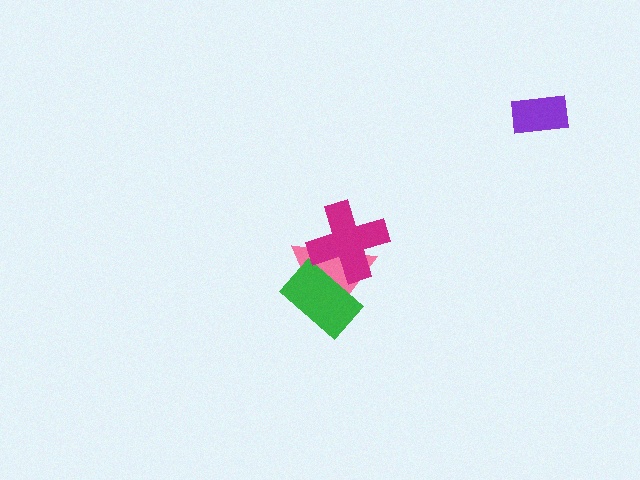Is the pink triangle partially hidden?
Yes, it is partially covered by another shape.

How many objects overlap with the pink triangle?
2 objects overlap with the pink triangle.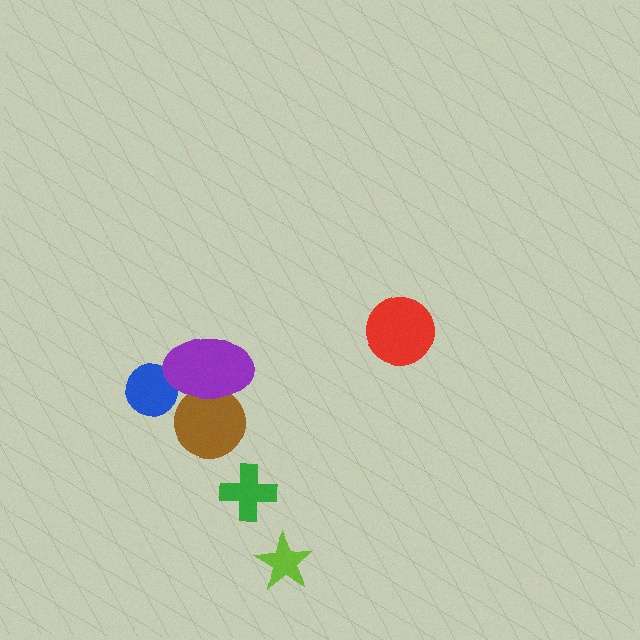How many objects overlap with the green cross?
0 objects overlap with the green cross.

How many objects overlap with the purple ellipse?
2 objects overlap with the purple ellipse.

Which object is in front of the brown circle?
The purple ellipse is in front of the brown circle.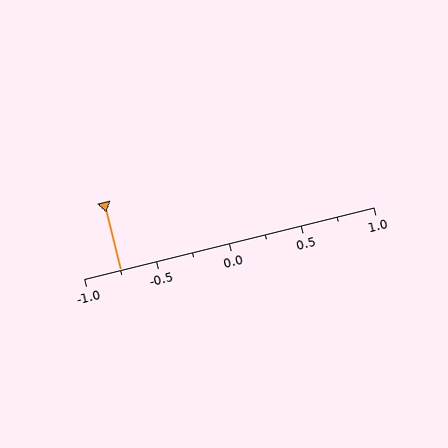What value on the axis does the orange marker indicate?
The marker indicates approximately -0.75.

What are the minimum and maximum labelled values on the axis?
The axis runs from -1.0 to 1.0.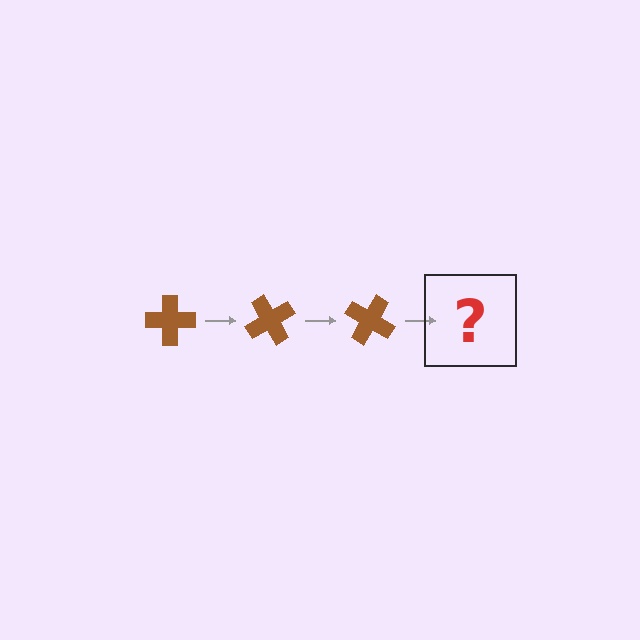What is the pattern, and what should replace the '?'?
The pattern is that the cross rotates 60 degrees each step. The '?' should be a brown cross rotated 180 degrees.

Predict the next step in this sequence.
The next step is a brown cross rotated 180 degrees.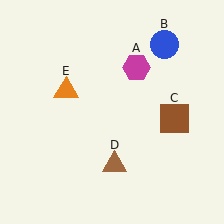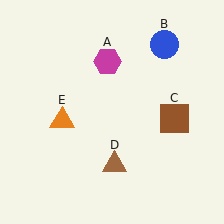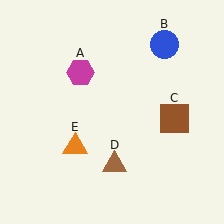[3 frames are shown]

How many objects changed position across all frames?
2 objects changed position: magenta hexagon (object A), orange triangle (object E).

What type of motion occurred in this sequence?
The magenta hexagon (object A), orange triangle (object E) rotated counterclockwise around the center of the scene.